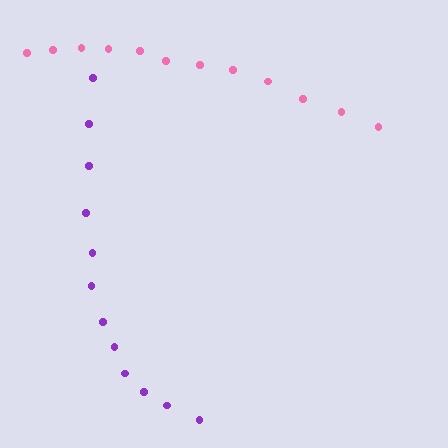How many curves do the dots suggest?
There are 2 distinct paths.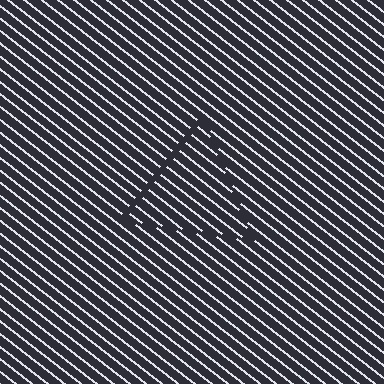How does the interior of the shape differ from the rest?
The interior of the shape contains the same grating, shifted by half a period — the contour is defined by the phase discontinuity where line-ends from the inner and outer gratings abut.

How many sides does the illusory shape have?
3 sides — the line-ends trace a triangle.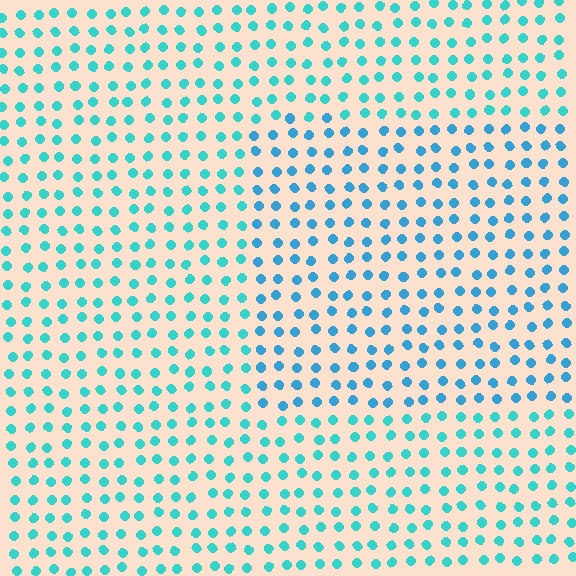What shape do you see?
I see a rectangle.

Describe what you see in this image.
The image is filled with small cyan elements in a uniform arrangement. A rectangle-shaped region is visible where the elements are tinted to a slightly different hue, forming a subtle color boundary.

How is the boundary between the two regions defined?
The boundary is defined purely by a slight shift in hue (about 23 degrees). Spacing, size, and orientation are identical on both sides.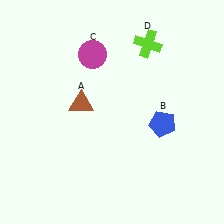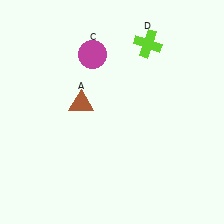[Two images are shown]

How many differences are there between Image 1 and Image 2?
There is 1 difference between the two images.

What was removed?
The blue pentagon (B) was removed in Image 2.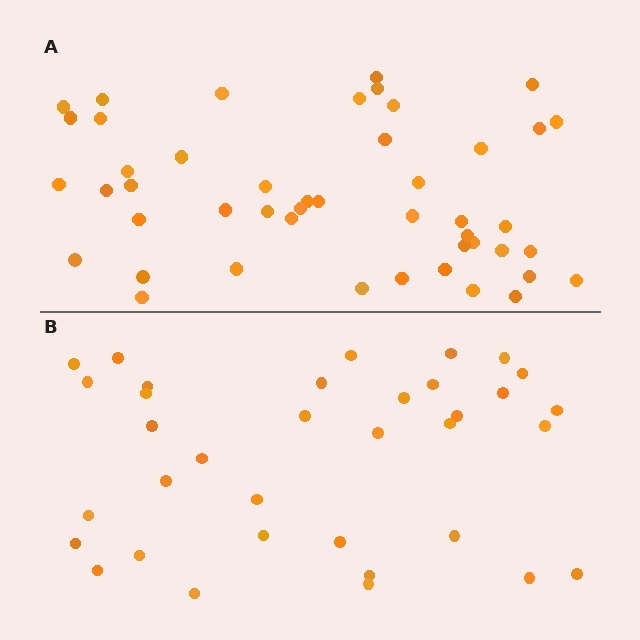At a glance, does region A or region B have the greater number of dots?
Region A (the top region) has more dots.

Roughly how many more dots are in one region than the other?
Region A has roughly 12 or so more dots than region B.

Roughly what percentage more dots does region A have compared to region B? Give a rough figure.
About 35% more.